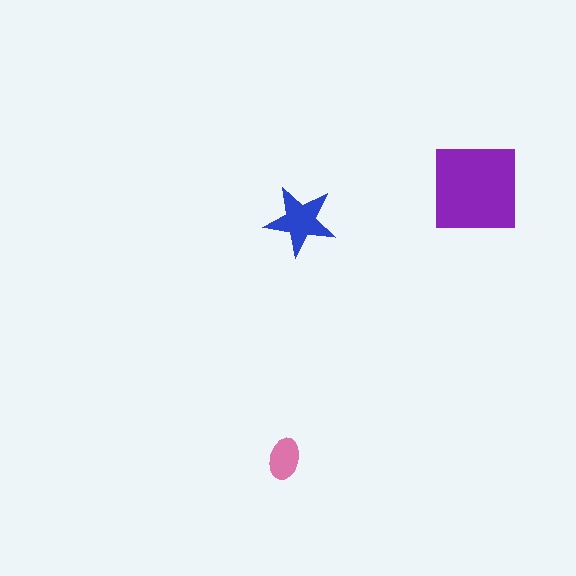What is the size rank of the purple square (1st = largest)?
1st.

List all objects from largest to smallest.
The purple square, the blue star, the pink ellipse.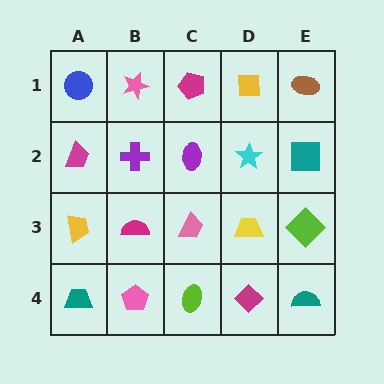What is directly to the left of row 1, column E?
A yellow square.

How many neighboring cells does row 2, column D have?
4.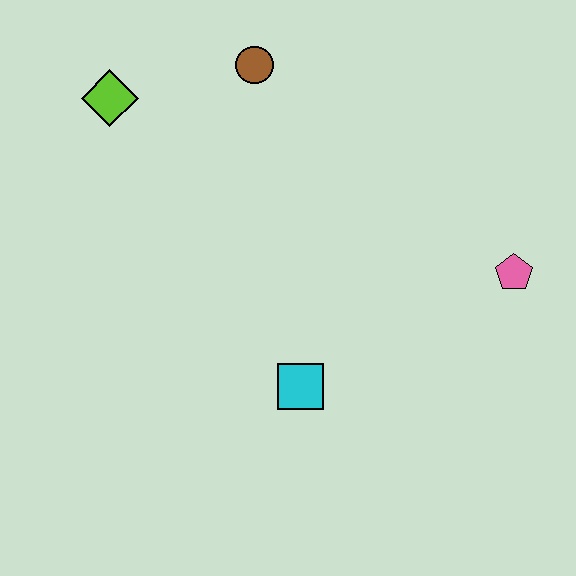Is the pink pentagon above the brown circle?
No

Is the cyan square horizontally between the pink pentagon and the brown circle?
Yes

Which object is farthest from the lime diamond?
The pink pentagon is farthest from the lime diamond.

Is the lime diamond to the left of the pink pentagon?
Yes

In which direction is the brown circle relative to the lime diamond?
The brown circle is to the right of the lime diamond.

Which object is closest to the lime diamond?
The brown circle is closest to the lime diamond.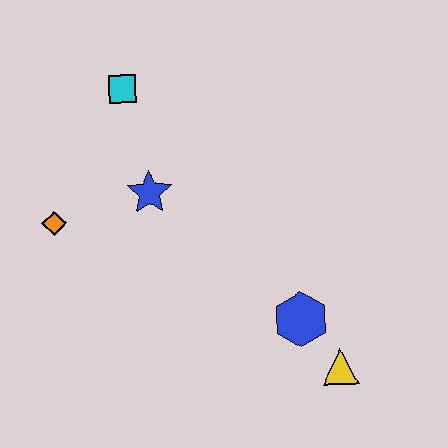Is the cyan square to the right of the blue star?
No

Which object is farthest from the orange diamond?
The yellow triangle is farthest from the orange diamond.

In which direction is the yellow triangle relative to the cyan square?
The yellow triangle is below the cyan square.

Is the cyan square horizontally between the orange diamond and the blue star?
Yes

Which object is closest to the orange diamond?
The blue star is closest to the orange diamond.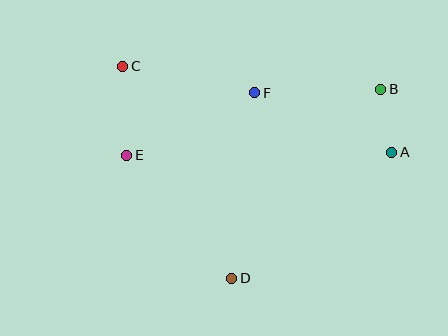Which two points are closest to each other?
Points A and B are closest to each other.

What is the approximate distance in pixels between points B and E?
The distance between B and E is approximately 263 pixels.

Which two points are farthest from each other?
Points A and C are farthest from each other.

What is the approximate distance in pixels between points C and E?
The distance between C and E is approximately 89 pixels.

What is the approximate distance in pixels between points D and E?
The distance between D and E is approximately 162 pixels.